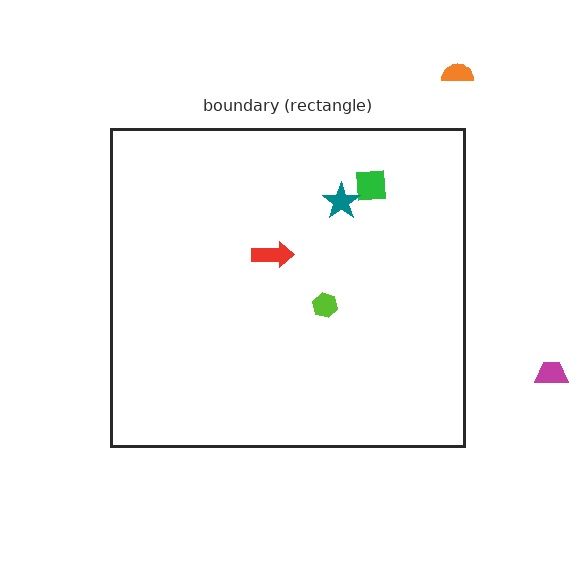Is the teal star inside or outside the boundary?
Inside.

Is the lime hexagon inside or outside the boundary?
Inside.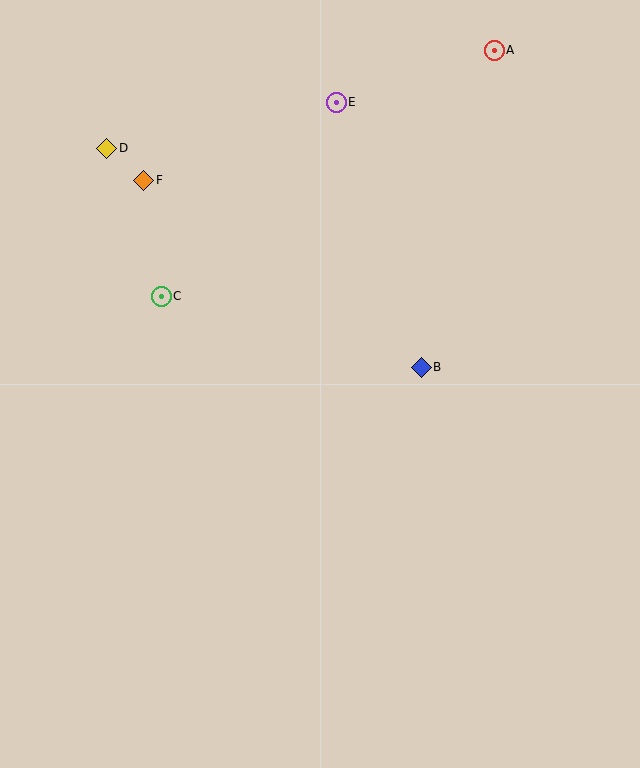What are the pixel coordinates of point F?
Point F is at (144, 180).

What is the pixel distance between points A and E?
The distance between A and E is 166 pixels.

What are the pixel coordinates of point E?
Point E is at (336, 102).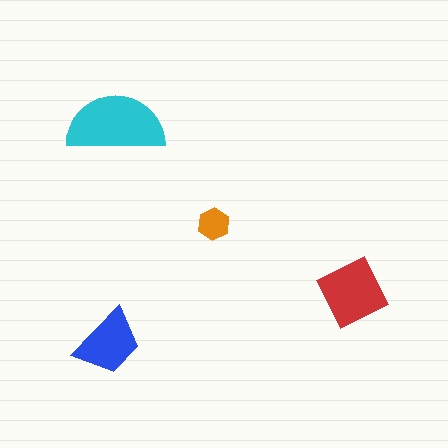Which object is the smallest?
The orange hexagon.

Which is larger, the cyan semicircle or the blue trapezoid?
The cyan semicircle.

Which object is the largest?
The cyan semicircle.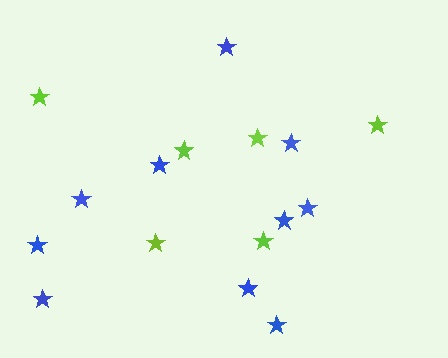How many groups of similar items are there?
There are 2 groups: one group of lime stars (6) and one group of blue stars (10).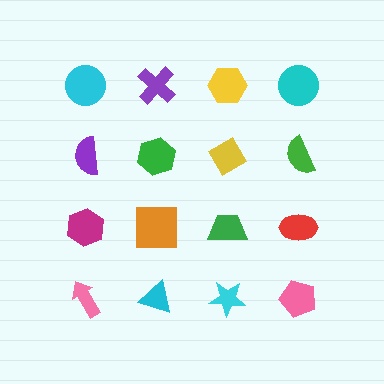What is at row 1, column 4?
A cyan circle.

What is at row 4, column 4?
A pink pentagon.